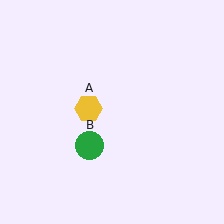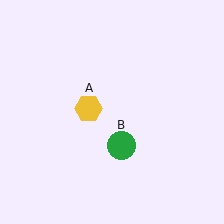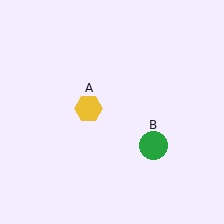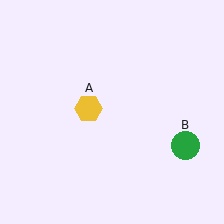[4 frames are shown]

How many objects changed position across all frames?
1 object changed position: green circle (object B).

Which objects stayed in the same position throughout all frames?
Yellow hexagon (object A) remained stationary.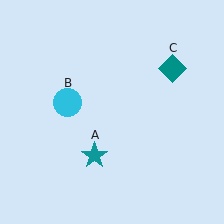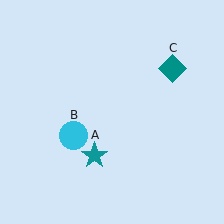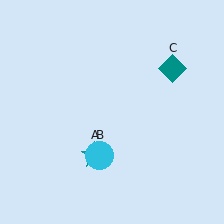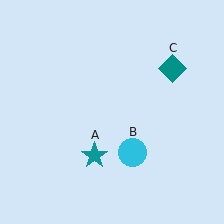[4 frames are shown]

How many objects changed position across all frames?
1 object changed position: cyan circle (object B).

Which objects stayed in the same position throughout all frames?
Teal star (object A) and teal diamond (object C) remained stationary.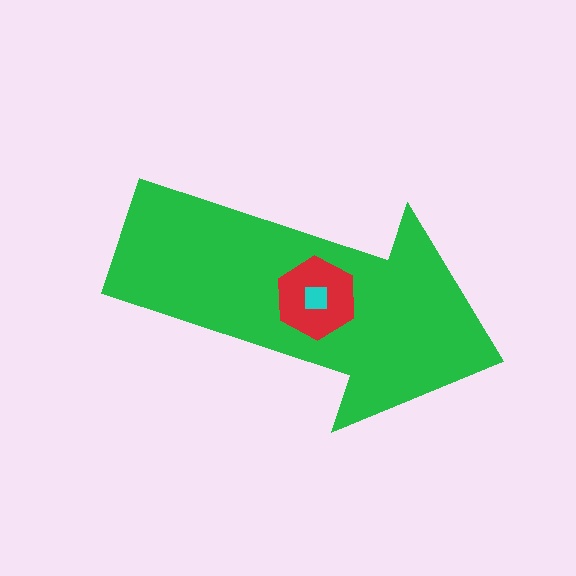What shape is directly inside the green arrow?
The red hexagon.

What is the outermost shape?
The green arrow.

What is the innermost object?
The cyan square.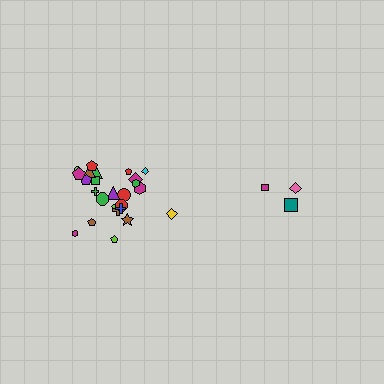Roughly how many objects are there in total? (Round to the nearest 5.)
Roughly 30 objects in total.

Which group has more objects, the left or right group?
The left group.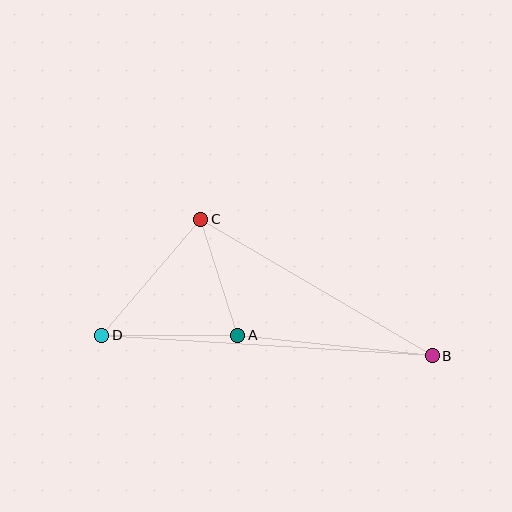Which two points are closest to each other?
Points A and C are closest to each other.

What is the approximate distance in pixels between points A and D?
The distance between A and D is approximately 136 pixels.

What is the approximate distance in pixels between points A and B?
The distance between A and B is approximately 195 pixels.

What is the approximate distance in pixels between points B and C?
The distance between B and C is approximately 269 pixels.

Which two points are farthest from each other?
Points B and D are farthest from each other.